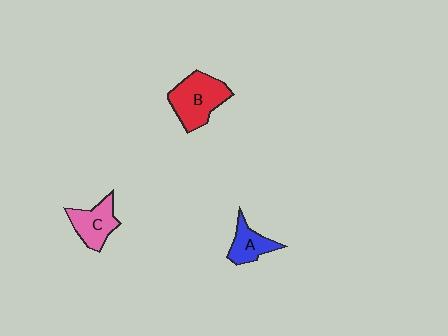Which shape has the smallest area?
Shape A (blue).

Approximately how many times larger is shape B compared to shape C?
Approximately 1.4 times.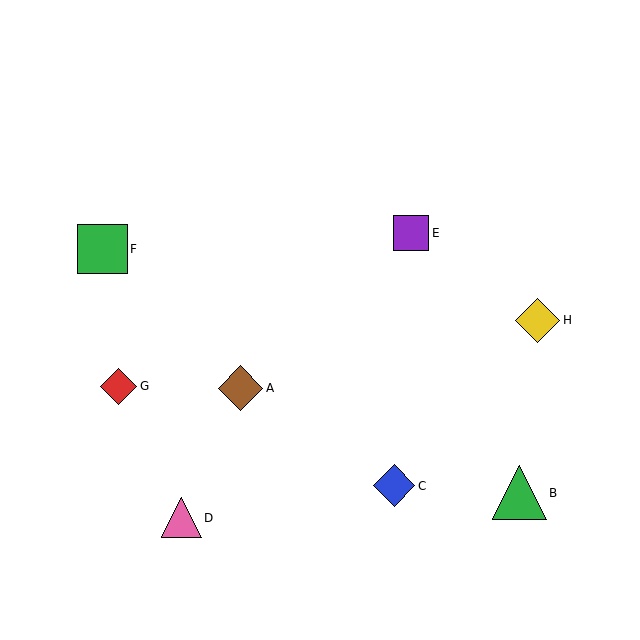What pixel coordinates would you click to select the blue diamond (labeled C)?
Click at (394, 486) to select the blue diamond C.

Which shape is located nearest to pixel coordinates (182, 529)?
The pink triangle (labeled D) at (181, 518) is nearest to that location.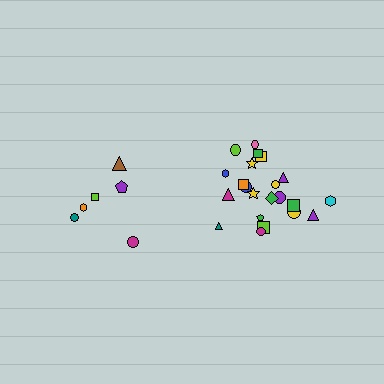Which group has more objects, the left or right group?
The right group.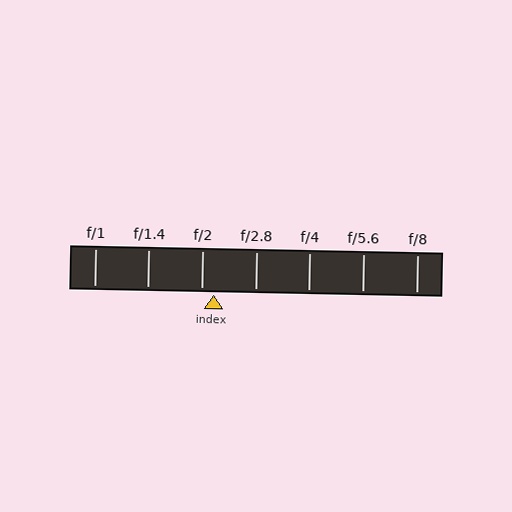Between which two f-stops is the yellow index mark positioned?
The index mark is between f/2 and f/2.8.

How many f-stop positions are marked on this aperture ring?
There are 7 f-stop positions marked.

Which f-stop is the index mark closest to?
The index mark is closest to f/2.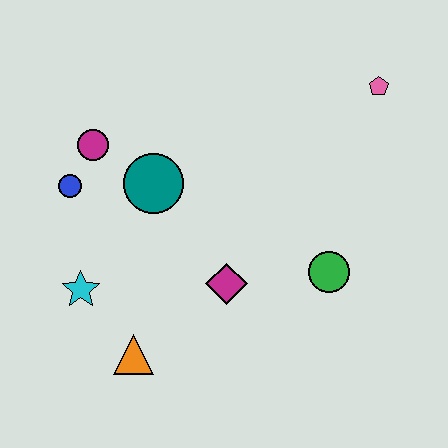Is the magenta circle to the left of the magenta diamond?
Yes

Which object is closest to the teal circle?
The magenta circle is closest to the teal circle.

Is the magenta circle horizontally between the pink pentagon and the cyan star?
Yes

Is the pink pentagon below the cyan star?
No